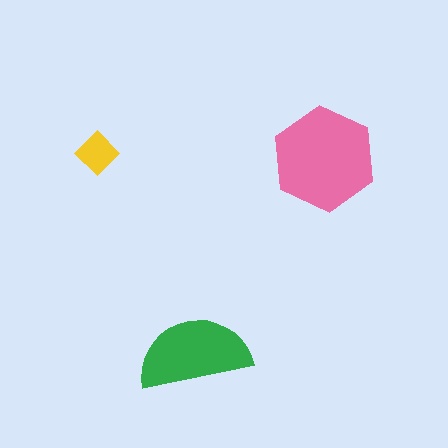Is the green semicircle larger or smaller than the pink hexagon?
Smaller.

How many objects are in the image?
There are 3 objects in the image.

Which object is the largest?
The pink hexagon.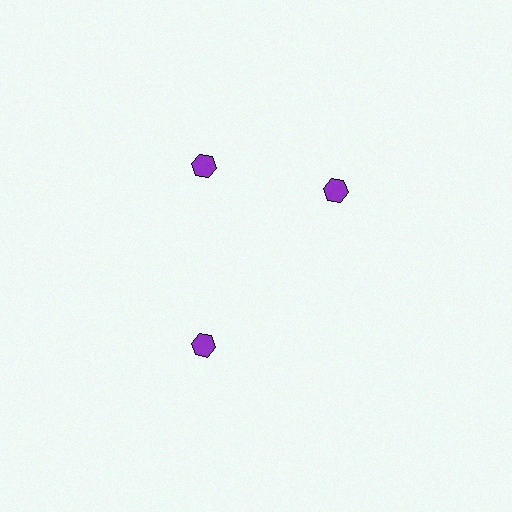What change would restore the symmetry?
The symmetry would be restored by rotating it back into even spacing with its neighbors so that all 3 hexagons sit at equal angles and equal distance from the center.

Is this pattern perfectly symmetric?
No. The 3 purple hexagons are arranged in a ring, but one element near the 3 o'clock position is rotated out of alignment along the ring, breaking the 3-fold rotational symmetry.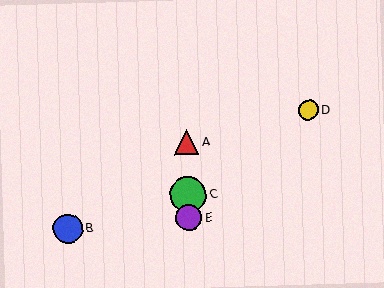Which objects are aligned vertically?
Objects A, C, E are aligned vertically.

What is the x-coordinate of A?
Object A is at x≈187.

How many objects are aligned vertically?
3 objects (A, C, E) are aligned vertically.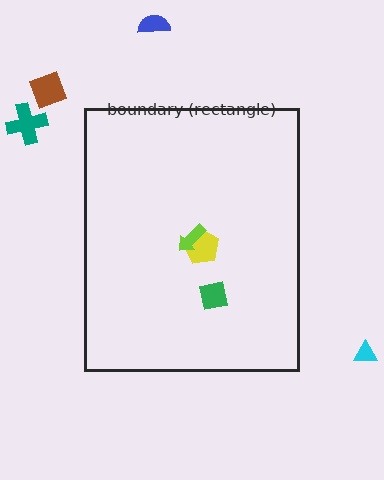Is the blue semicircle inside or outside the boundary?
Outside.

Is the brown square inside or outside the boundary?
Outside.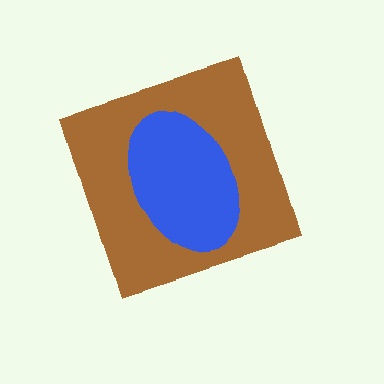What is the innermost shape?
The blue ellipse.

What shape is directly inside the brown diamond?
The blue ellipse.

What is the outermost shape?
The brown diamond.